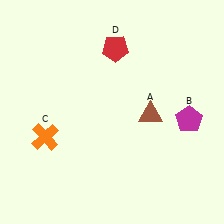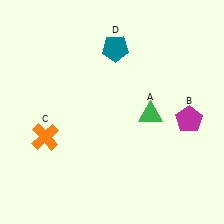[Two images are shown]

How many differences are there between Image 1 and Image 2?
There are 2 differences between the two images.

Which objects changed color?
A changed from brown to green. D changed from red to teal.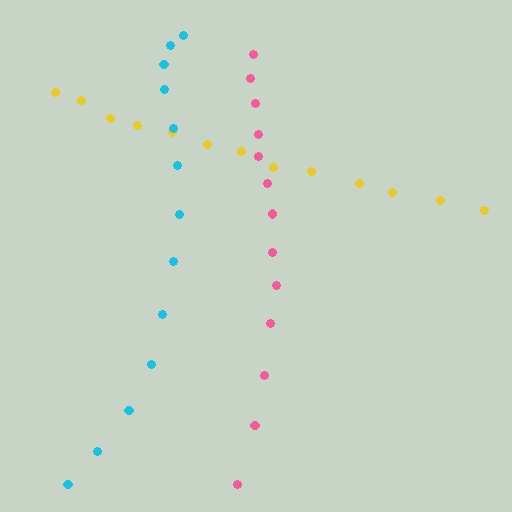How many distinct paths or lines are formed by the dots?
There are 3 distinct paths.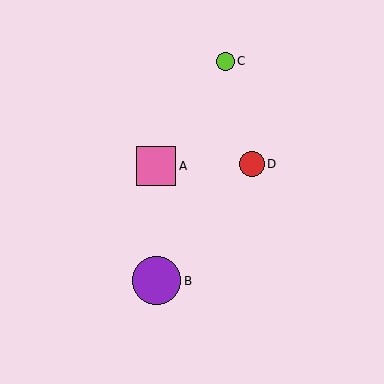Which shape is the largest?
The purple circle (labeled B) is the largest.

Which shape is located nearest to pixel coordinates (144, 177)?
The pink square (labeled A) at (156, 166) is nearest to that location.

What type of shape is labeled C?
Shape C is a lime circle.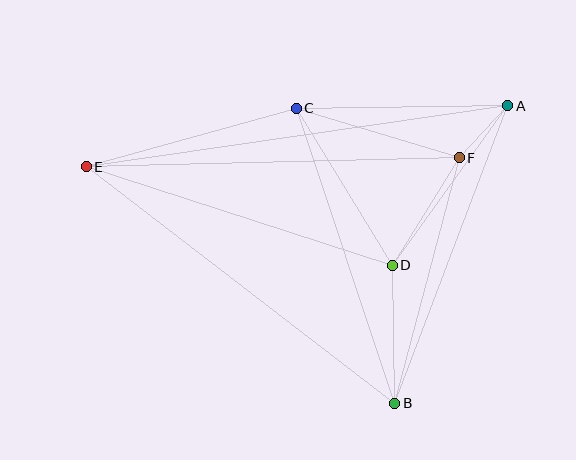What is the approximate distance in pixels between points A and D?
The distance between A and D is approximately 197 pixels.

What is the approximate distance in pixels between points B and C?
The distance between B and C is approximately 311 pixels.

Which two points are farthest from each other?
Points A and E are farthest from each other.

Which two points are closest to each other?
Points A and F are closest to each other.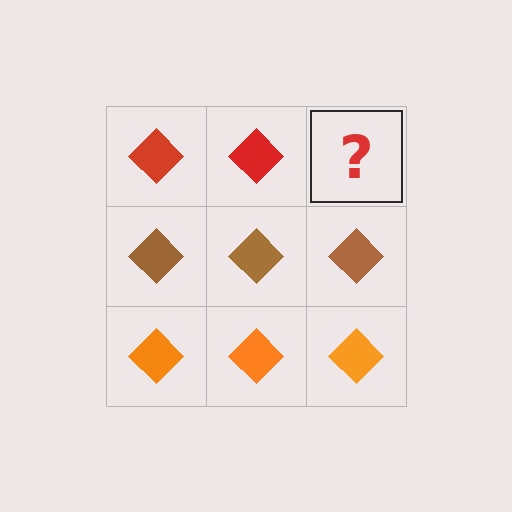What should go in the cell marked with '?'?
The missing cell should contain a red diamond.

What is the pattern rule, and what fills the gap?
The rule is that each row has a consistent color. The gap should be filled with a red diamond.